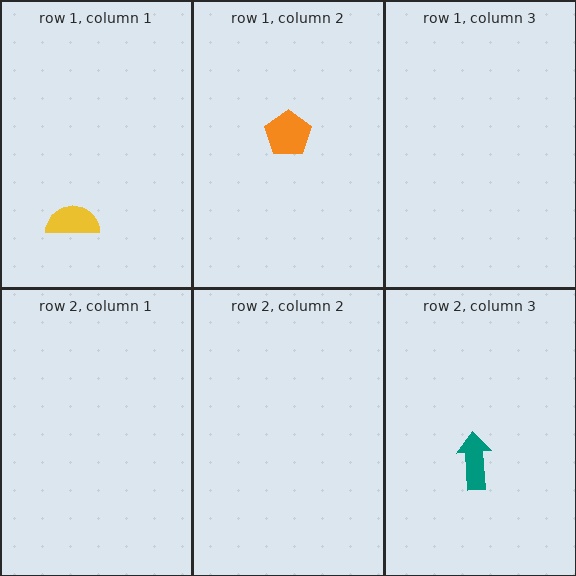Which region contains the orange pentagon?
The row 1, column 2 region.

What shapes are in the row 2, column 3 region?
The teal arrow.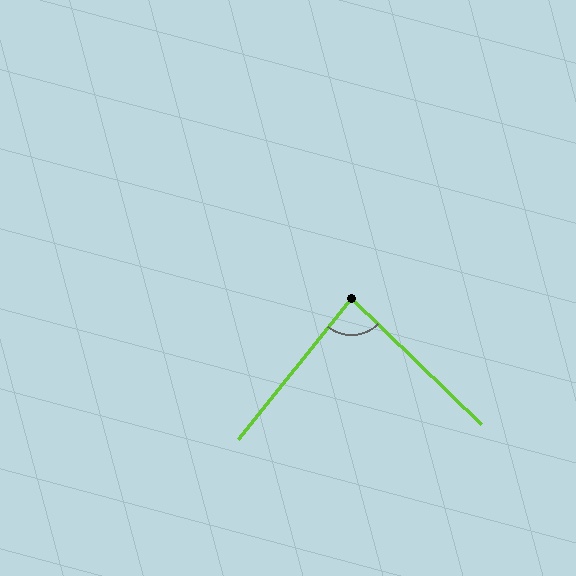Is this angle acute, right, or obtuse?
It is acute.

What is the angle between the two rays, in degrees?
Approximately 85 degrees.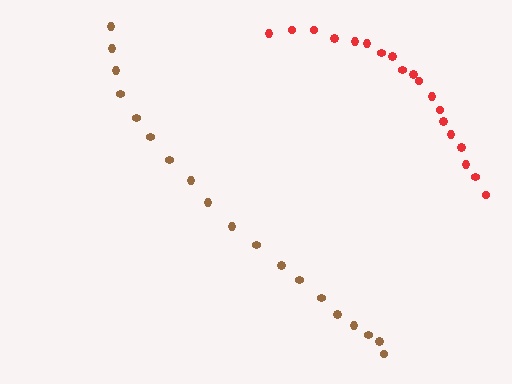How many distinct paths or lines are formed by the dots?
There are 2 distinct paths.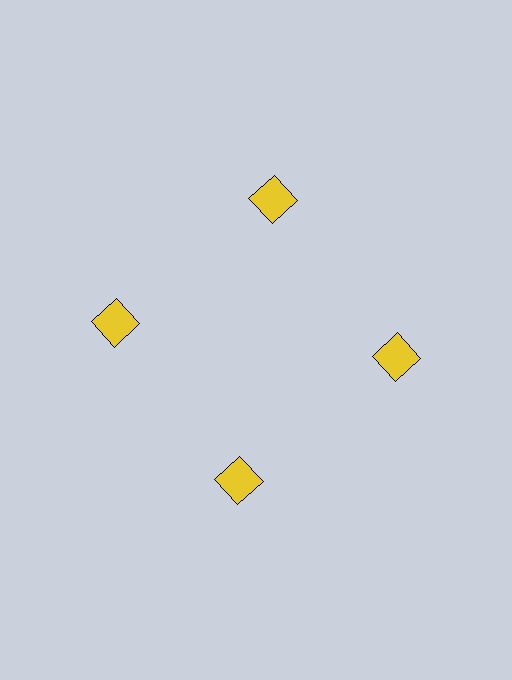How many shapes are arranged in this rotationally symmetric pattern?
There are 4 shapes, arranged in 4 groups of 1.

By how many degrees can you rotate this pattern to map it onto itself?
The pattern maps onto itself every 90 degrees of rotation.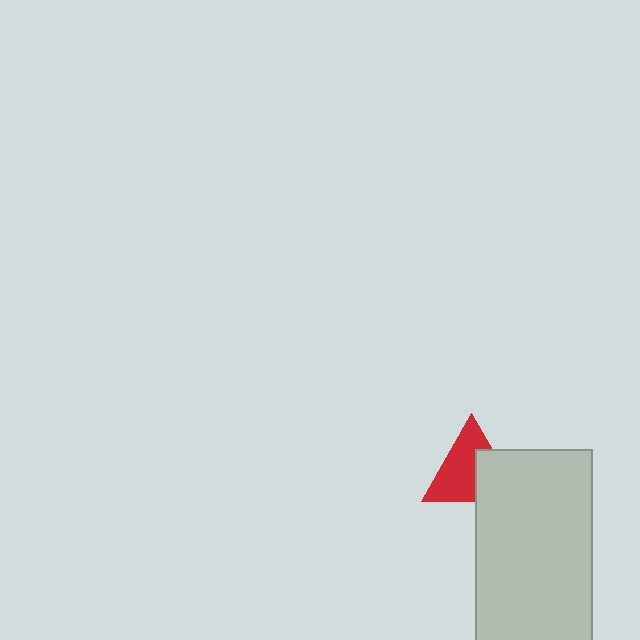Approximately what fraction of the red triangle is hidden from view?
Roughly 37% of the red triangle is hidden behind the light gray rectangle.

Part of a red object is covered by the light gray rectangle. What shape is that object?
It is a triangle.